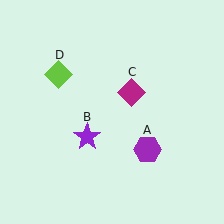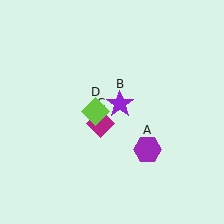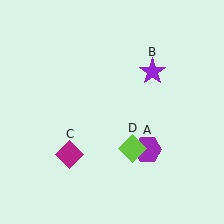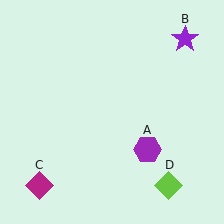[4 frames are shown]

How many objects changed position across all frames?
3 objects changed position: purple star (object B), magenta diamond (object C), lime diamond (object D).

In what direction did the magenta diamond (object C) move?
The magenta diamond (object C) moved down and to the left.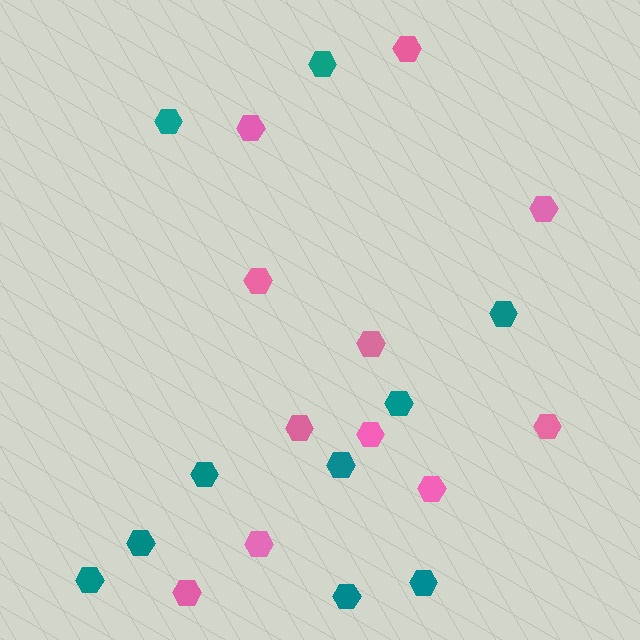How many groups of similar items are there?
There are 2 groups: one group of teal hexagons (10) and one group of pink hexagons (11).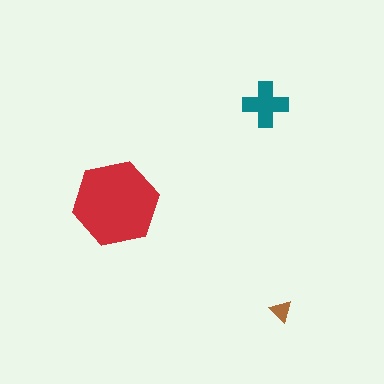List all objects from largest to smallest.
The red hexagon, the teal cross, the brown triangle.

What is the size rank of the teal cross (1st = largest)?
2nd.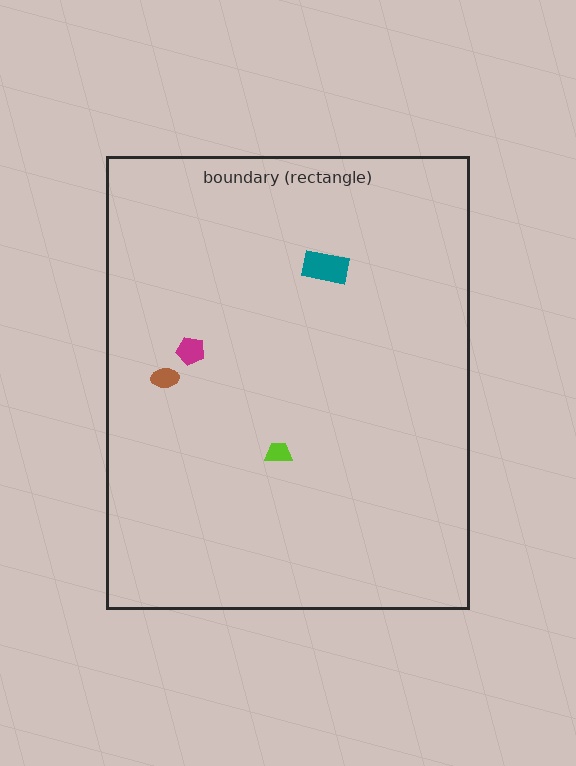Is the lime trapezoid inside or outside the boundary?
Inside.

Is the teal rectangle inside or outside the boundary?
Inside.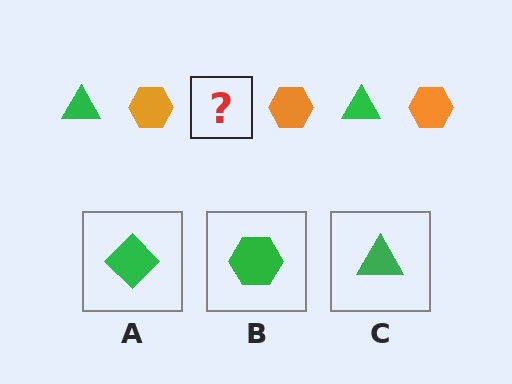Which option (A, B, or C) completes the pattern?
C.